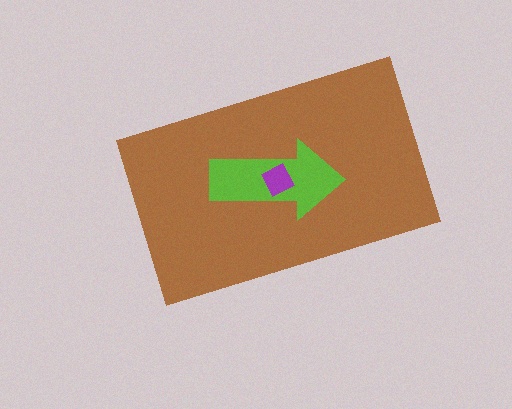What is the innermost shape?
The purple diamond.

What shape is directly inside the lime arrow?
The purple diamond.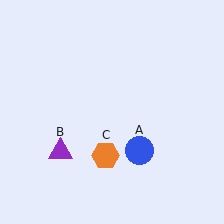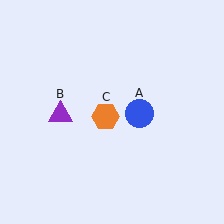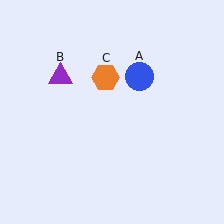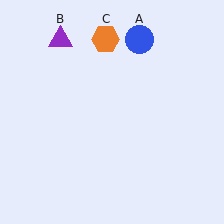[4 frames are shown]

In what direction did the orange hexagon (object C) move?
The orange hexagon (object C) moved up.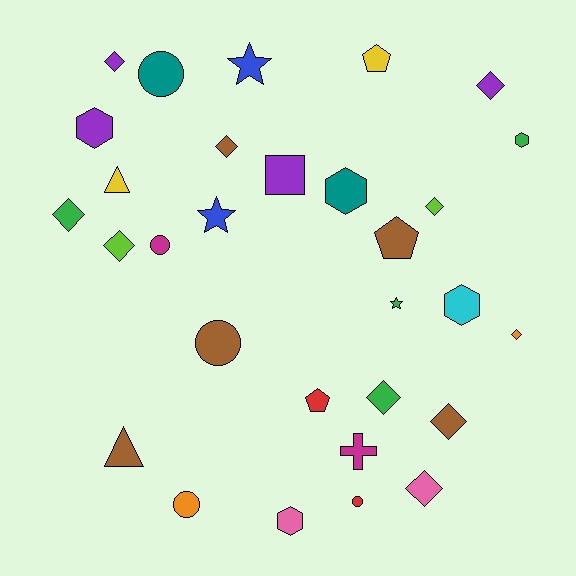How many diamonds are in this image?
There are 10 diamonds.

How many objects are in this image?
There are 30 objects.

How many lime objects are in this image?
There are 2 lime objects.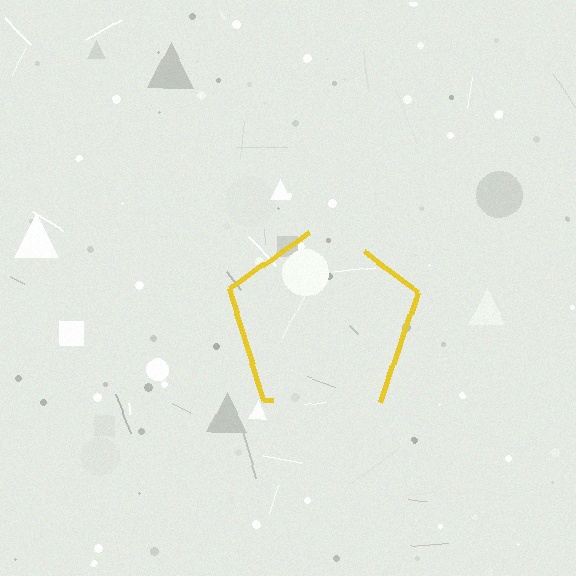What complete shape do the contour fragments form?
The contour fragments form a pentagon.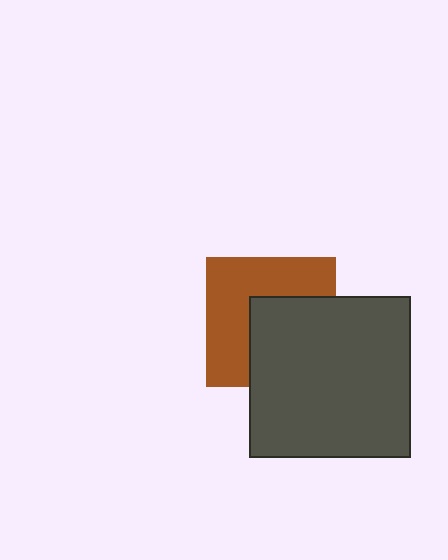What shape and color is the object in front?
The object in front is a dark gray square.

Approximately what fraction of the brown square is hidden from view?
Roughly 47% of the brown square is hidden behind the dark gray square.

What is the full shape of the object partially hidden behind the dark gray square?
The partially hidden object is a brown square.